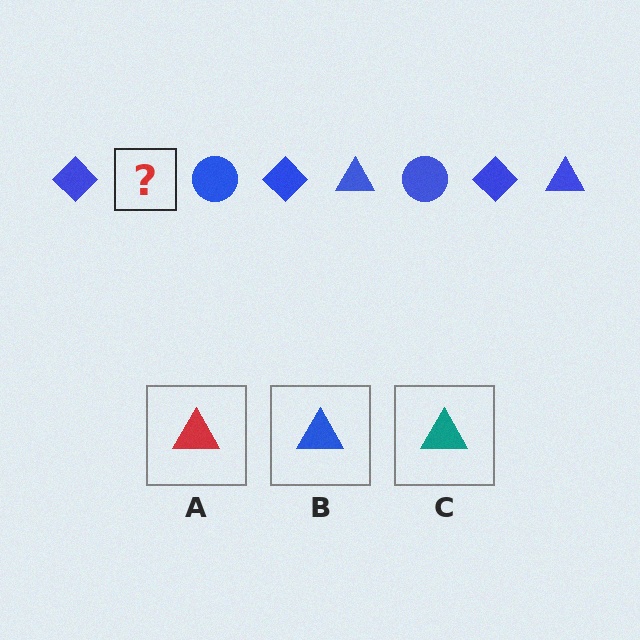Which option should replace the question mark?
Option B.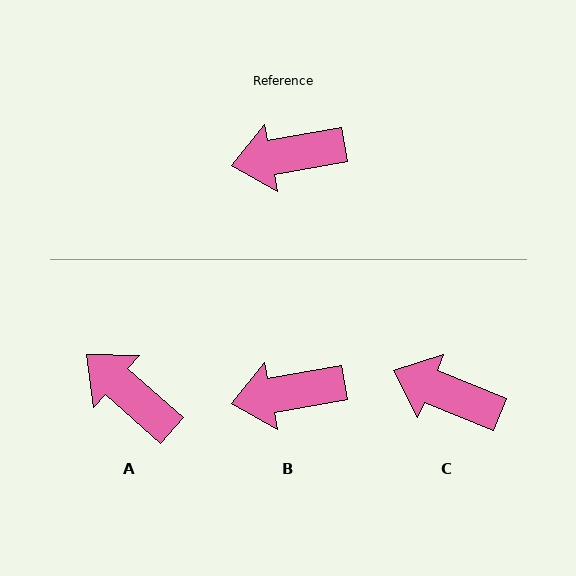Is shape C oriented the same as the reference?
No, it is off by about 33 degrees.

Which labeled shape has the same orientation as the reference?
B.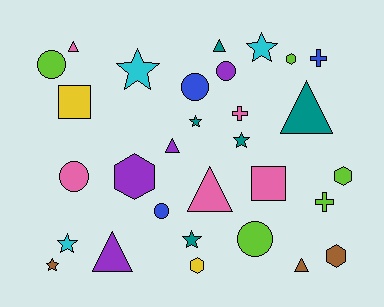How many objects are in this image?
There are 30 objects.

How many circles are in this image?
There are 6 circles.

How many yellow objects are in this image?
There are 2 yellow objects.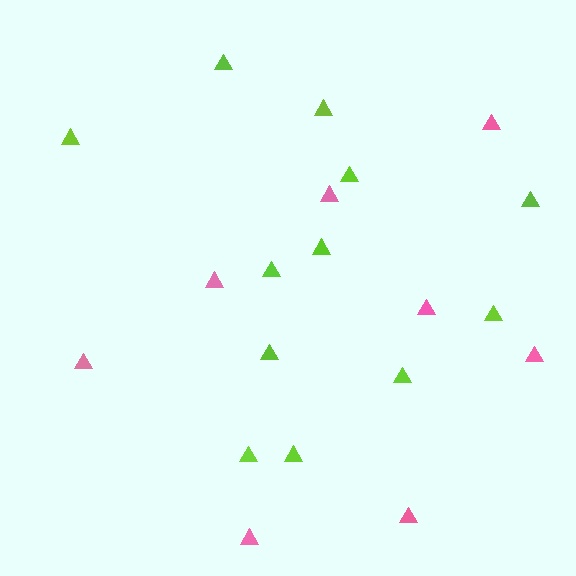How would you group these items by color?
There are 2 groups: one group of lime triangles (12) and one group of pink triangles (8).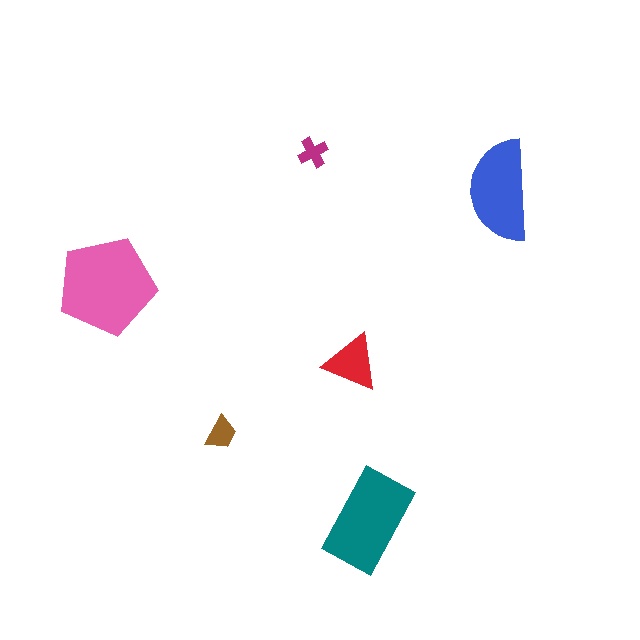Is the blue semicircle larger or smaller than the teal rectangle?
Smaller.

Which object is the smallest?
The magenta cross.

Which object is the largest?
The pink pentagon.